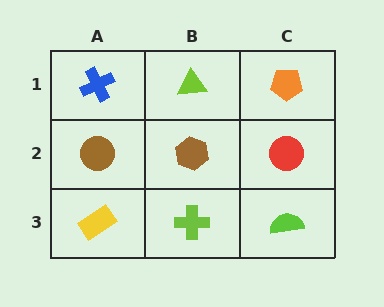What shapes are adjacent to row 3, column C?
A red circle (row 2, column C), a lime cross (row 3, column B).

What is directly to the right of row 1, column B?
An orange pentagon.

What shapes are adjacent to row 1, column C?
A red circle (row 2, column C), a lime triangle (row 1, column B).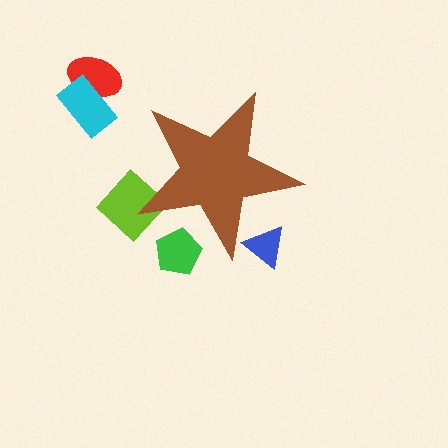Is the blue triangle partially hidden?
Yes, the blue triangle is partially hidden behind the brown star.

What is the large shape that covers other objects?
A brown star.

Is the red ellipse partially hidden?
No, the red ellipse is fully visible.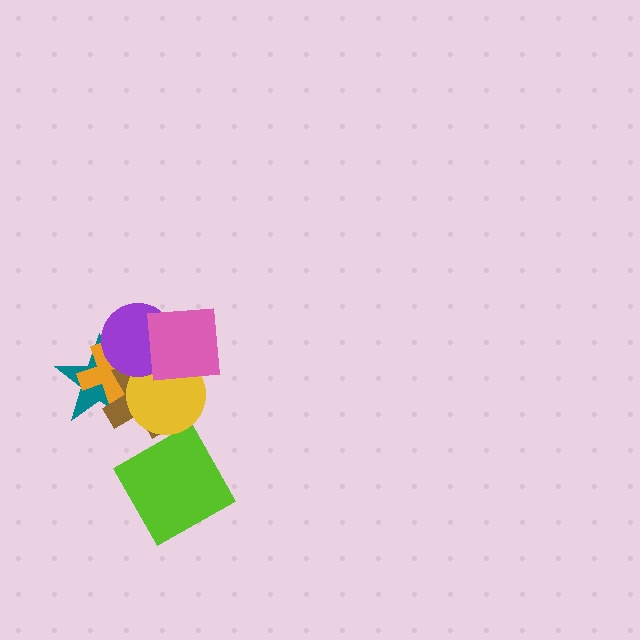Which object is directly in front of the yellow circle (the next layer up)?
The purple circle is directly in front of the yellow circle.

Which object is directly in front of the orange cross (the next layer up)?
The brown cross is directly in front of the orange cross.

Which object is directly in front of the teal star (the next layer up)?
The orange cross is directly in front of the teal star.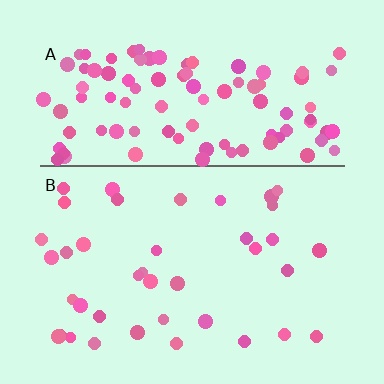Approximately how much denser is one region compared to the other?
Approximately 2.7× — region A over region B.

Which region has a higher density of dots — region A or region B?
A (the top).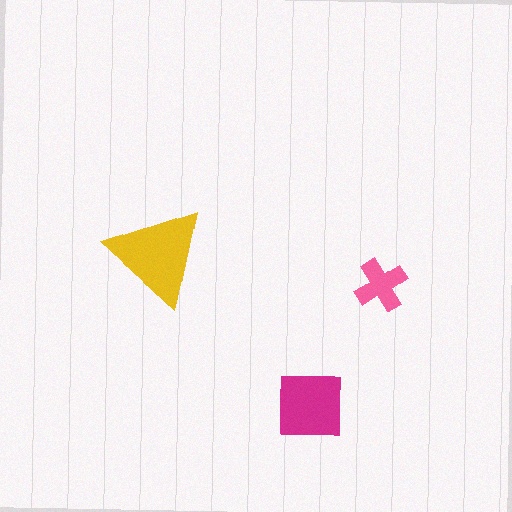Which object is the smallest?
The pink cross.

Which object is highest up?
The yellow triangle is topmost.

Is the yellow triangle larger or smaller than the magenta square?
Larger.